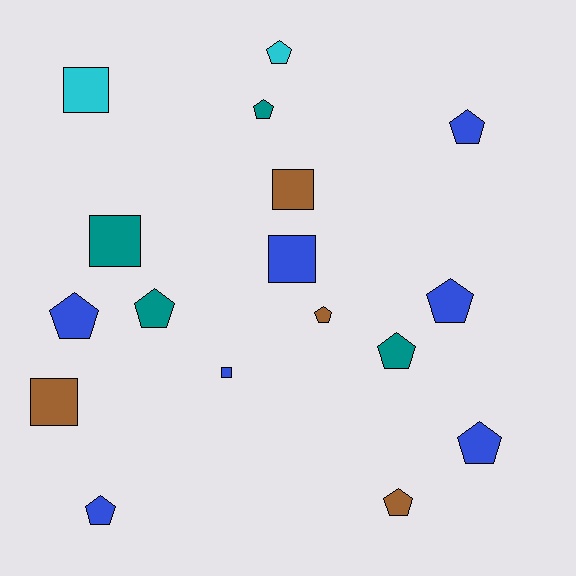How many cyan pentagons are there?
There is 1 cyan pentagon.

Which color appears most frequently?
Blue, with 7 objects.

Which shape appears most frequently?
Pentagon, with 11 objects.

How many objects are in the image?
There are 17 objects.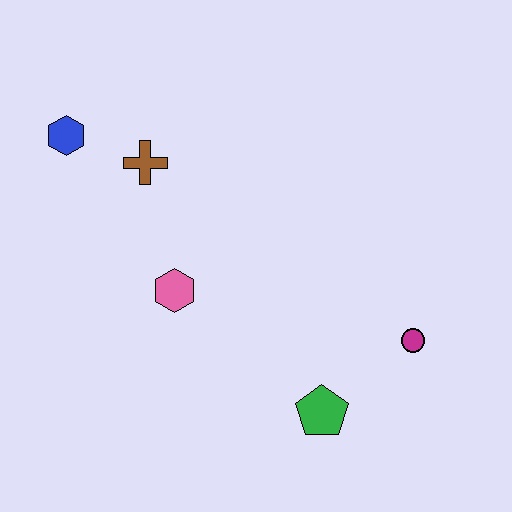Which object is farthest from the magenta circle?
The blue hexagon is farthest from the magenta circle.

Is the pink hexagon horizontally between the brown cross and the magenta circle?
Yes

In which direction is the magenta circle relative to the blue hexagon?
The magenta circle is to the right of the blue hexagon.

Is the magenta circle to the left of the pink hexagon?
No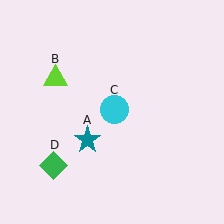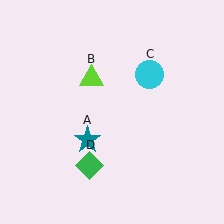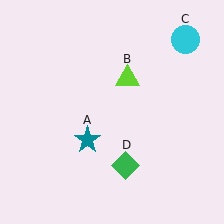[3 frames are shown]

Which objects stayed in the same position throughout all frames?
Teal star (object A) remained stationary.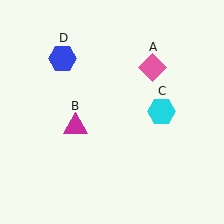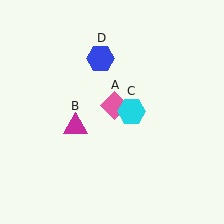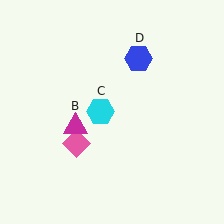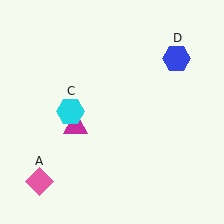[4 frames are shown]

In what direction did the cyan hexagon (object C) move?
The cyan hexagon (object C) moved left.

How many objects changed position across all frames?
3 objects changed position: pink diamond (object A), cyan hexagon (object C), blue hexagon (object D).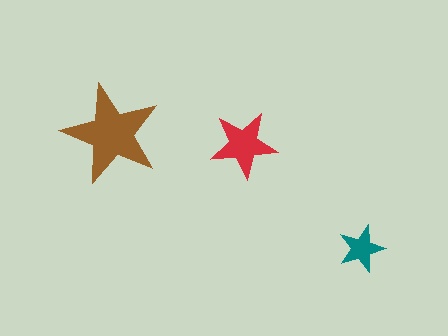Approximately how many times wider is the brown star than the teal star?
About 2 times wider.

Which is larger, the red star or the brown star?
The brown one.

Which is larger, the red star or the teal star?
The red one.